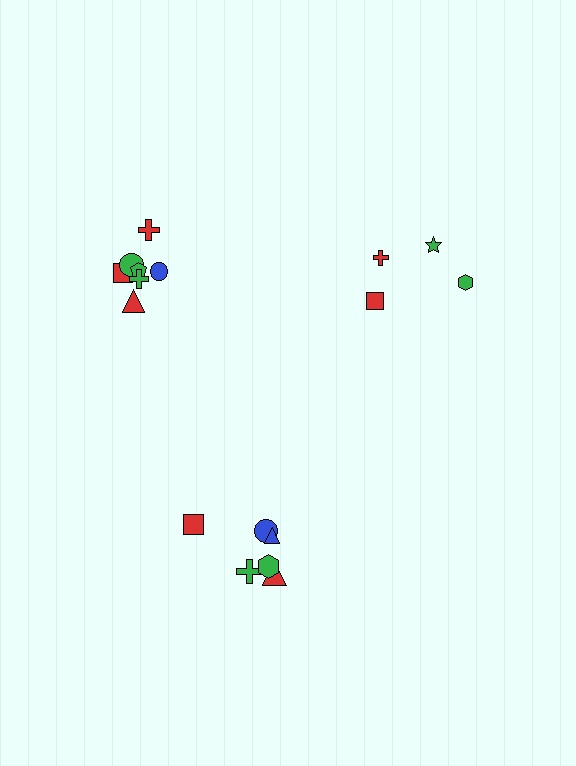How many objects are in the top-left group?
There are 7 objects.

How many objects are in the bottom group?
There are 6 objects.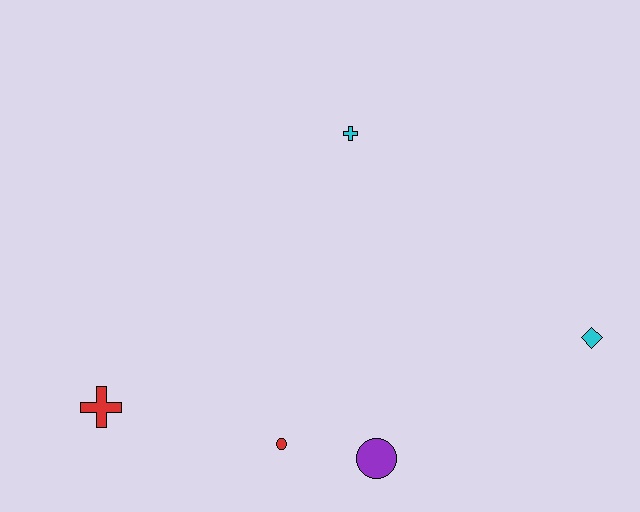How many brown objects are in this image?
There are no brown objects.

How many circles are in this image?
There are 2 circles.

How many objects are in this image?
There are 5 objects.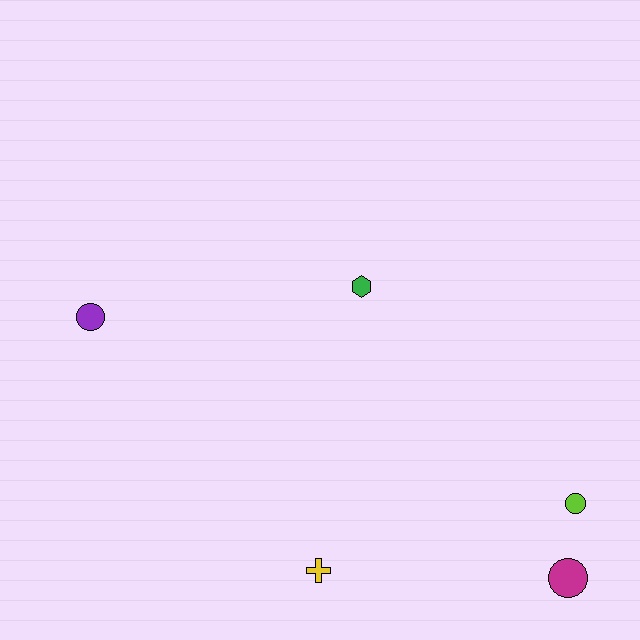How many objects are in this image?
There are 5 objects.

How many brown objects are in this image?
There are no brown objects.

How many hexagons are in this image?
There is 1 hexagon.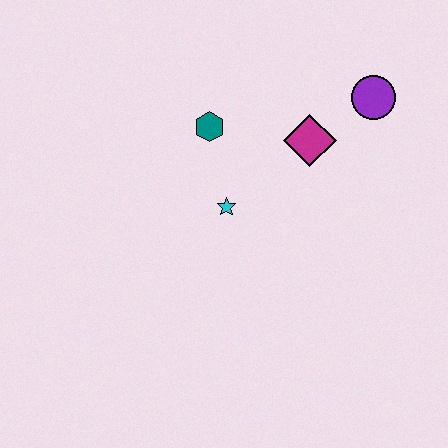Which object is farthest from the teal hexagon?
The purple circle is farthest from the teal hexagon.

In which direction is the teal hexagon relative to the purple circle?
The teal hexagon is to the left of the purple circle.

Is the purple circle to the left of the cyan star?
No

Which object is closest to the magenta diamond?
The purple circle is closest to the magenta diamond.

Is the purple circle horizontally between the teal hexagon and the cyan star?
No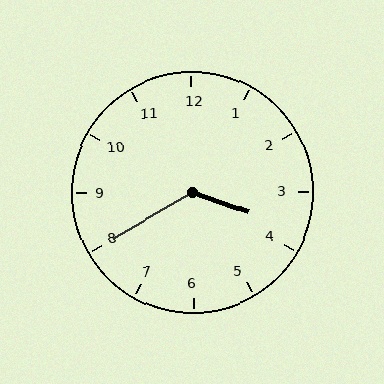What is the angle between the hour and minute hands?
Approximately 130 degrees.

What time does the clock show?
3:40.